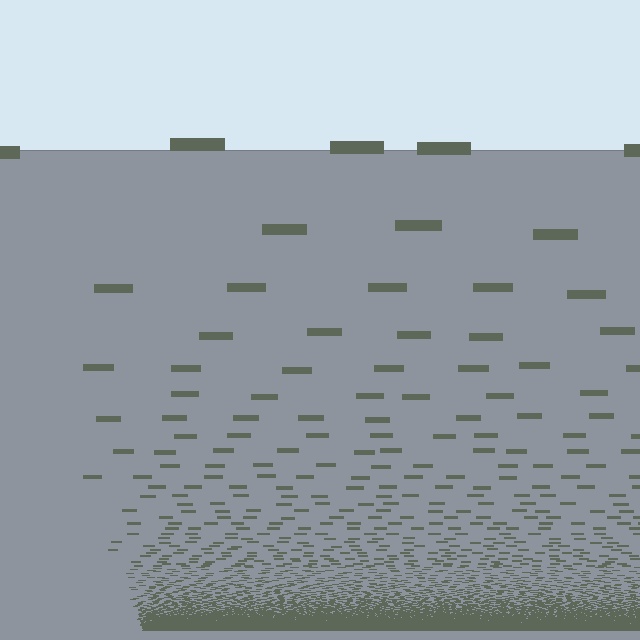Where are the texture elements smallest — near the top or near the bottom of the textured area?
Near the bottom.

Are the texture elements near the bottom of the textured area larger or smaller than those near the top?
Smaller. The gradient is inverted — elements near the bottom are smaller and denser.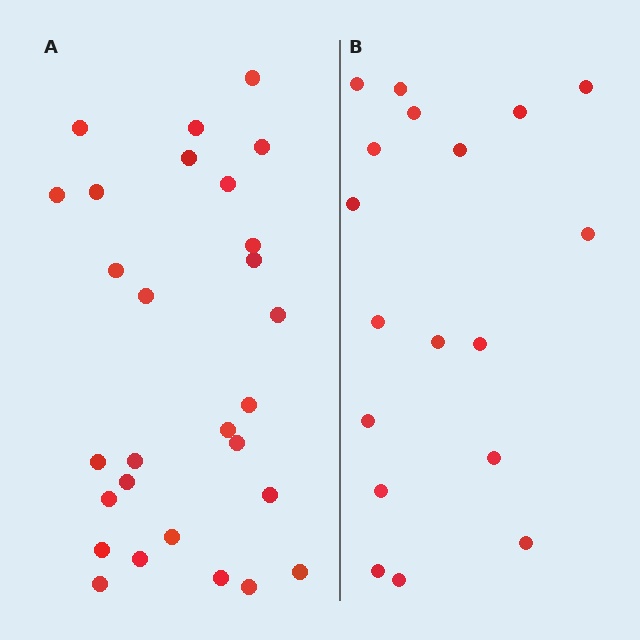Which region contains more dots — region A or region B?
Region A (the left region) has more dots.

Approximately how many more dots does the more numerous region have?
Region A has roughly 10 or so more dots than region B.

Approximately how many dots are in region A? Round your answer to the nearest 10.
About 30 dots. (The exact count is 28, which rounds to 30.)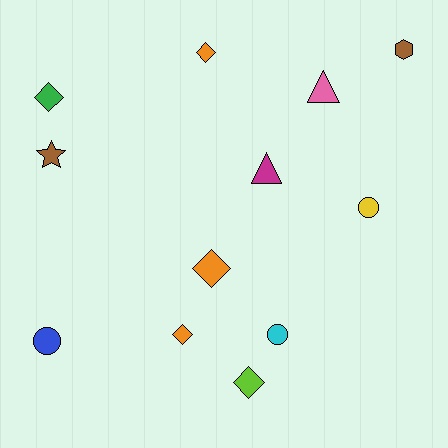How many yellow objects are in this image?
There is 1 yellow object.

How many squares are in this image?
There are no squares.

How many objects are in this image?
There are 12 objects.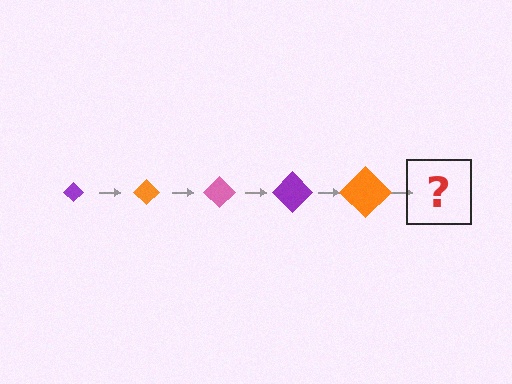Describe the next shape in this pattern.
It should be a pink diamond, larger than the previous one.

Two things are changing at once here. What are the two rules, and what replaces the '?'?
The two rules are that the diamond grows larger each step and the color cycles through purple, orange, and pink. The '?' should be a pink diamond, larger than the previous one.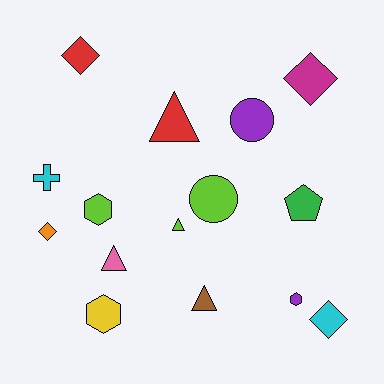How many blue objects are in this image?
There are no blue objects.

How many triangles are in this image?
There are 4 triangles.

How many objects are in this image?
There are 15 objects.